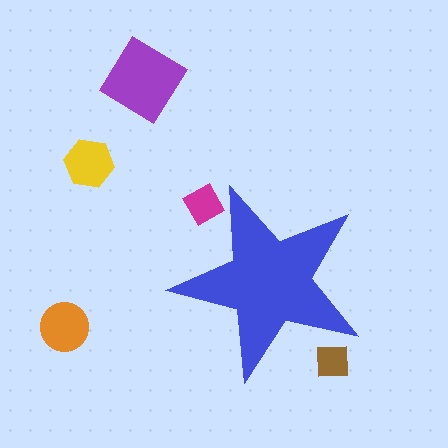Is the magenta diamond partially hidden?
Yes, the magenta diamond is partially hidden behind the blue star.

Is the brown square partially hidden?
Yes, the brown square is partially hidden behind the blue star.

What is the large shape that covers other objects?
A blue star.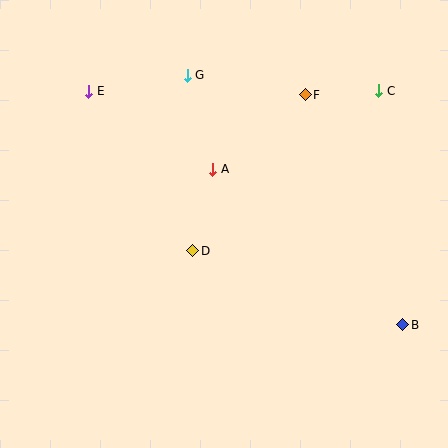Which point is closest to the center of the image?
Point D at (193, 251) is closest to the center.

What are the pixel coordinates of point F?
Point F is at (305, 95).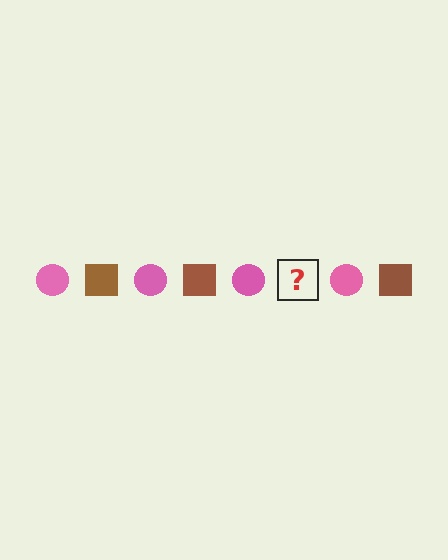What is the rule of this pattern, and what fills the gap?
The rule is that the pattern alternates between pink circle and brown square. The gap should be filled with a brown square.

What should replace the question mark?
The question mark should be replaced with a brown square.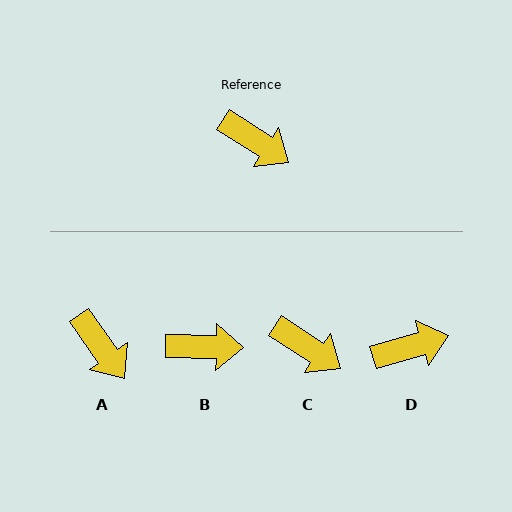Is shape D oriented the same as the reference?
No, it is off by about 49 degrees.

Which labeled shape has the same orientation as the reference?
C.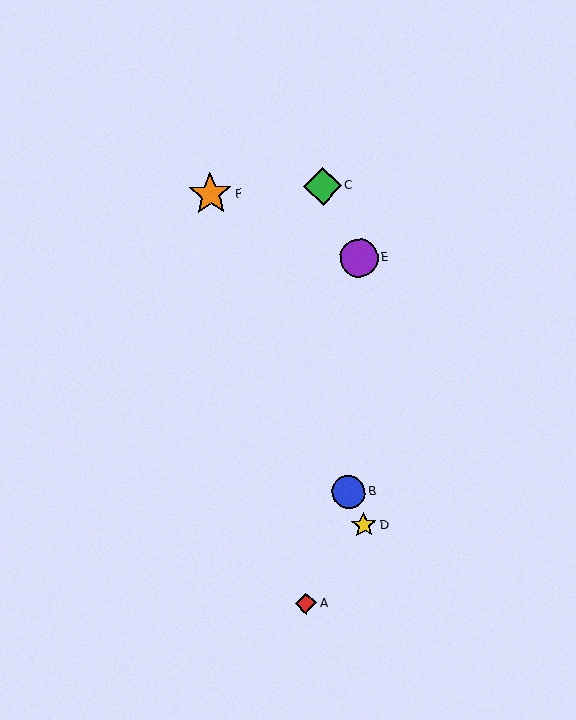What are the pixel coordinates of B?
Object B is at (349, 492).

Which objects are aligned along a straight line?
Objects B, D, F are aligned along a straight line.